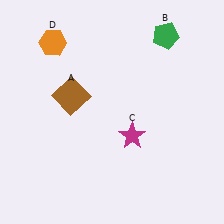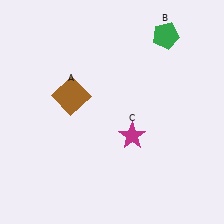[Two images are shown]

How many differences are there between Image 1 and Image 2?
There is 1 difference between the two images.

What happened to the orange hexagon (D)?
The orange hexagon (D) was removed in Image 2. It was in the top-left area of Image 1.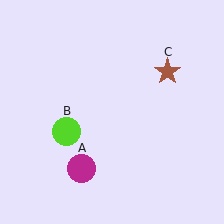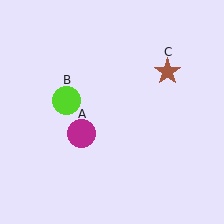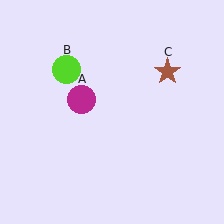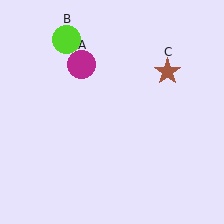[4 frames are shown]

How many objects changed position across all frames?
2 objects changed position: magenta circle (object A), lime circle (object B).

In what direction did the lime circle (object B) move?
The lime circle (object B) moved up.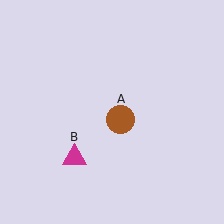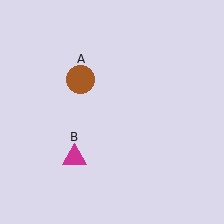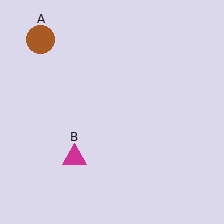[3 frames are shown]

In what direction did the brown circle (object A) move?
The brown circle (object A) moved up and to the left.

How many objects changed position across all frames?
1 object changed position: brown circle (object A).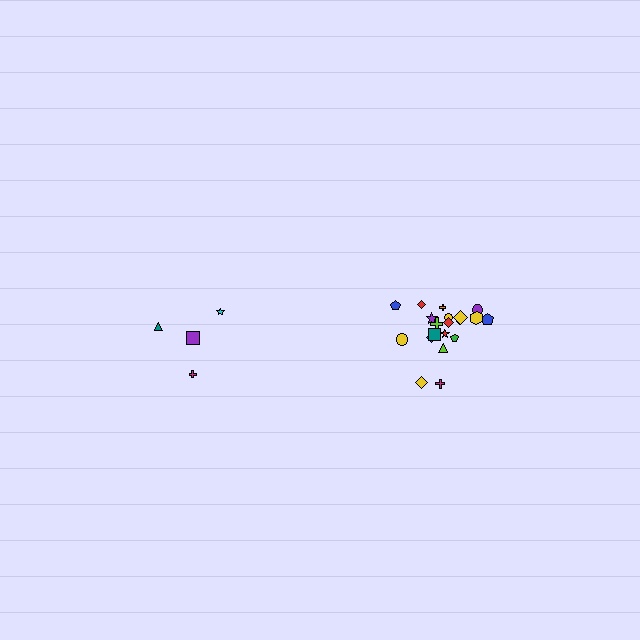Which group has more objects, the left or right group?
The right group.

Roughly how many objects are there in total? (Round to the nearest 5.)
Roughly 25 objects in total.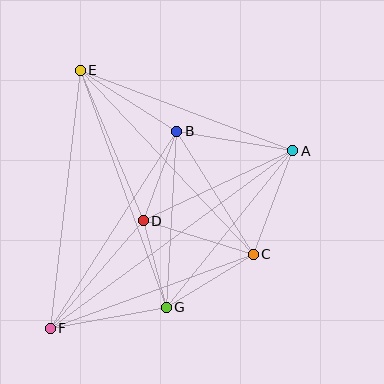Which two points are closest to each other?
Points D and G are closest to each other.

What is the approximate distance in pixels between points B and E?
The distance between B and E is approximately 114 pixels.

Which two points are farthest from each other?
Points A and F are farthest from each other.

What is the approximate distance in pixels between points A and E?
The distance between A and E is approximately 227 pixels.